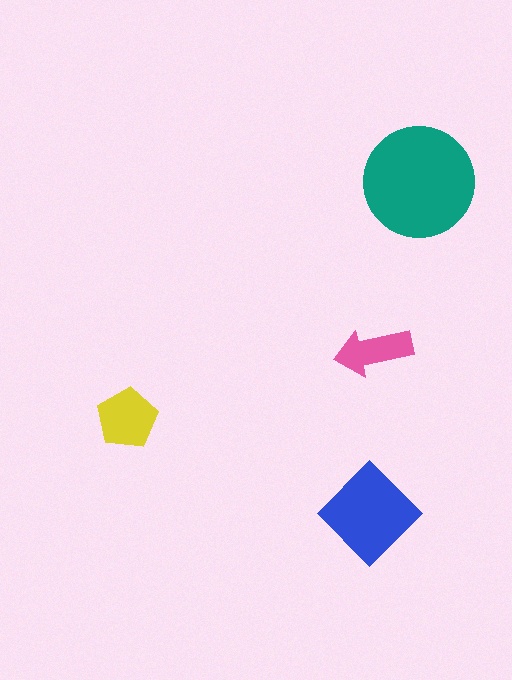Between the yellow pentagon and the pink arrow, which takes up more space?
The yellow pentagon.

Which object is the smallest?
The pink arrow.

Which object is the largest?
The teal circle.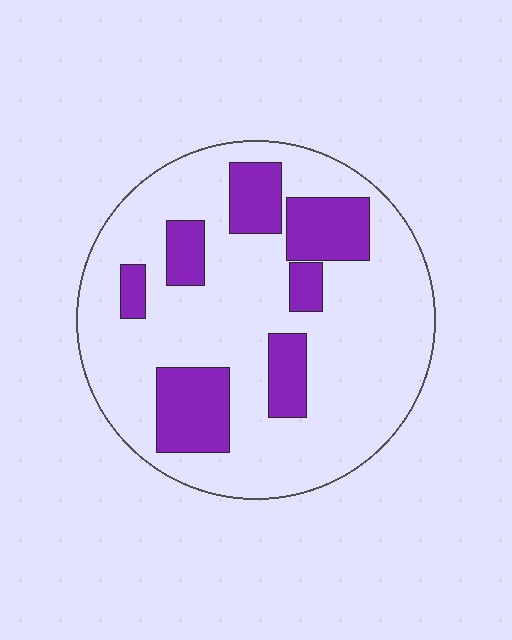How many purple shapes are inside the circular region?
7.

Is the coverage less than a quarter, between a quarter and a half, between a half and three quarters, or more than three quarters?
Less than a quarter.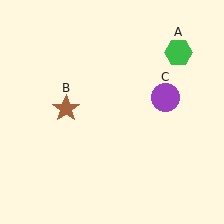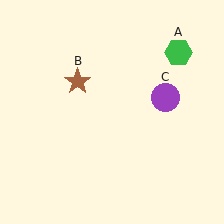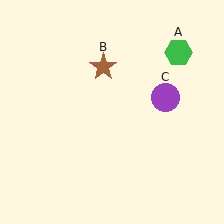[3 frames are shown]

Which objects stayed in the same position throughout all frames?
Green hexagon (object A) and purple circle (object C) remained stationary.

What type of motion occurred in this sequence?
The brown star (object B) rotated clockwise around the center of the scene.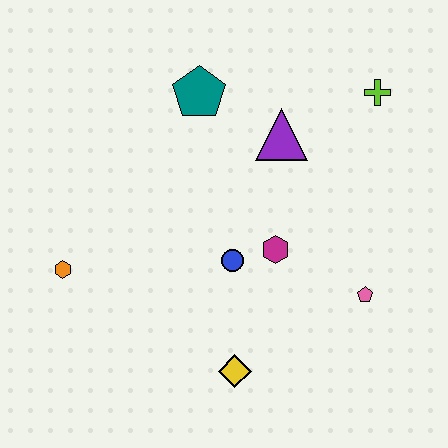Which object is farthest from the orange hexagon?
The lime cross is farthest from the orange hexagon.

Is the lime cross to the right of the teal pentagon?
Yes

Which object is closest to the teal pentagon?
The purple triangle is closest to the teal pentagon.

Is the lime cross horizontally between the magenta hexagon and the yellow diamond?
No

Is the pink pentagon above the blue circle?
No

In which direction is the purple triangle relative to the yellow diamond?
The purple triangle is above the yellow diamond.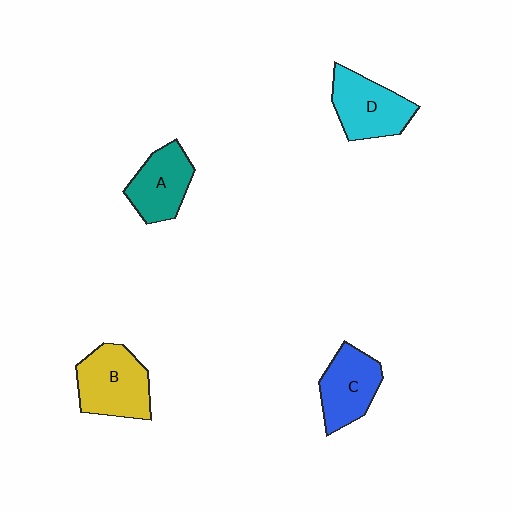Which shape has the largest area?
Shape B (yellow).